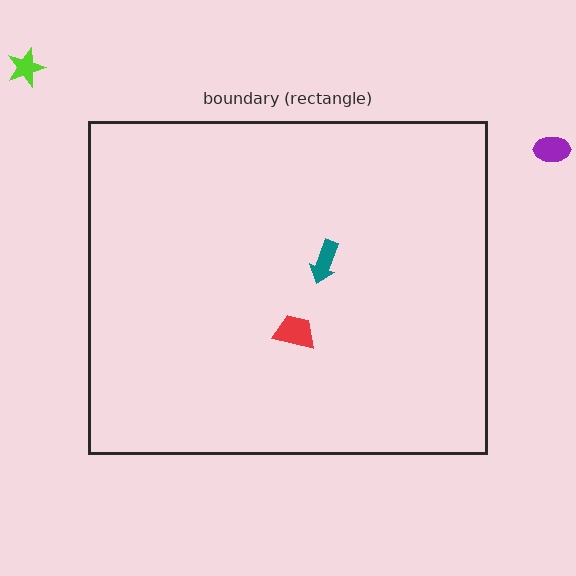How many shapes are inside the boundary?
2 inside, 2 outside.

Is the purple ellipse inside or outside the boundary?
Outside.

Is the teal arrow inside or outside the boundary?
Inside.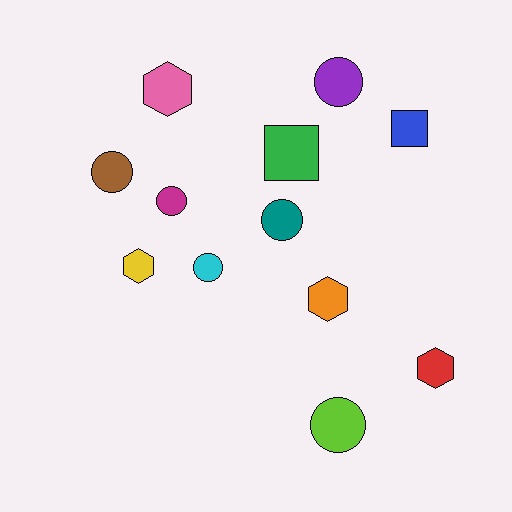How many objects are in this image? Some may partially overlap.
There are 12 objects.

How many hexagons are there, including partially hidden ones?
There are 4 hexagons.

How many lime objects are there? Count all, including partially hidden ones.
There is 1 lime object.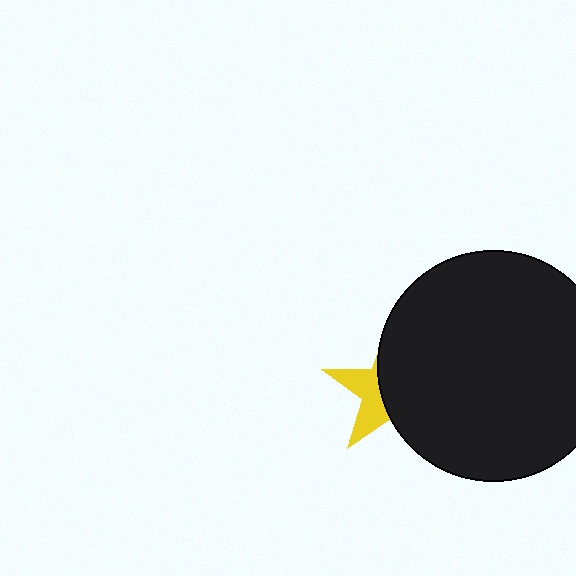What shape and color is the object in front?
The object in front is a black circle.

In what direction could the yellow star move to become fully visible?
The yellow star could move left. That would shift it out from behind the black circle entirely.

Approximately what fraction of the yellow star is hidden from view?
Roughly 63% of the yellow star is hidden behind the black circle.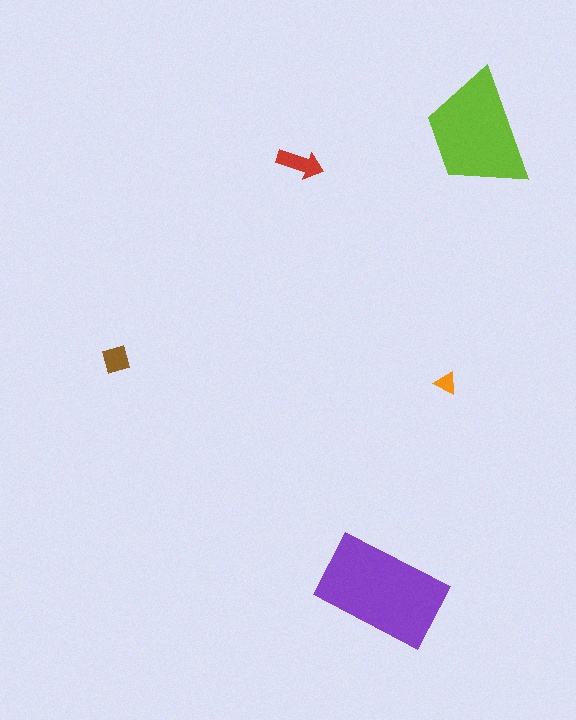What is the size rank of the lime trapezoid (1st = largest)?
2nd.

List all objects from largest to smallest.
The purple rectangle, the lime trapezoid, the red arrow, the brown diamond, the orange triangle.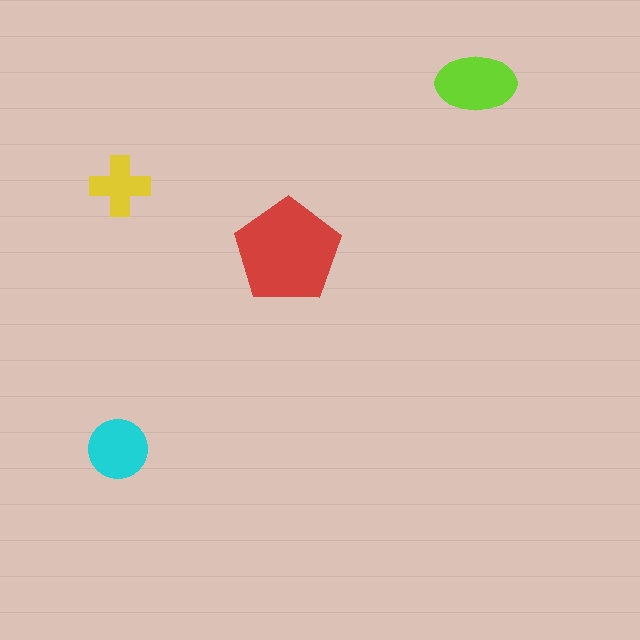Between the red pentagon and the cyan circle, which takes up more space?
The red pentagon.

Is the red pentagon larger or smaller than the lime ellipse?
Larger.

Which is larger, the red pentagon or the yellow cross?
The red pentagon.